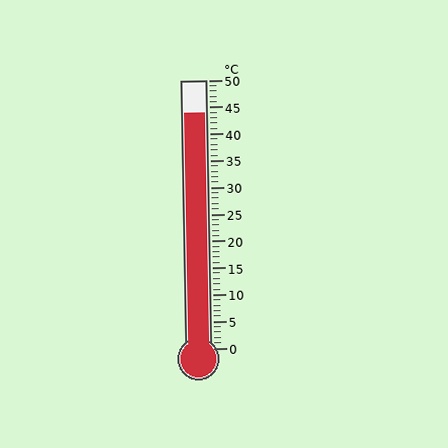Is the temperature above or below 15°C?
The temperature is above 15°C.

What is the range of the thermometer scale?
The thermometer scale ranges from 0°C to 50°C.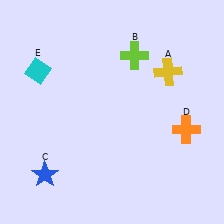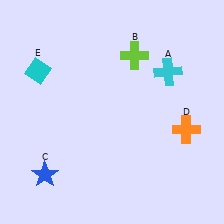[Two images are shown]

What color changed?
The cross (A) changed from yellow in Image 1 to cyan in Image 2.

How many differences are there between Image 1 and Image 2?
There is 1 difference between the two images.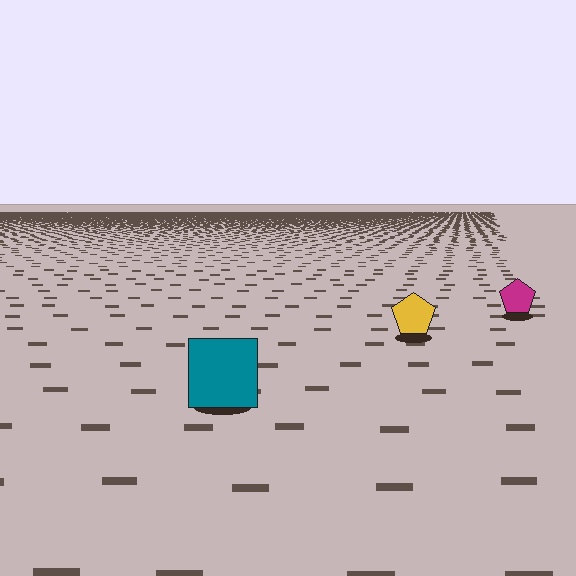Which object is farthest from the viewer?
The magenta pentagon is farthest from the viewer. It appears smaller and the ground texture around it is denser.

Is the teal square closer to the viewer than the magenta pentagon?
Yes. The teal square is closer — you can tell from the texture gradient: the ground texture is coarser near it.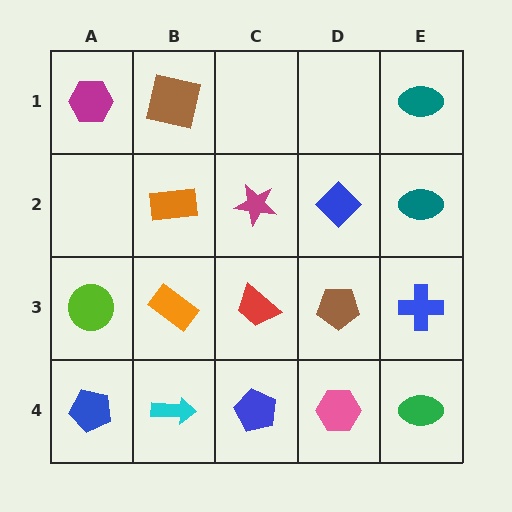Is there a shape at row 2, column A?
No, that cell is empty.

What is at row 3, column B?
An orange rectangle.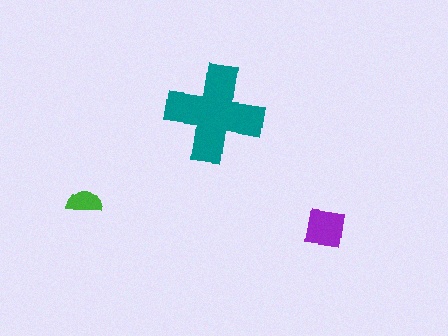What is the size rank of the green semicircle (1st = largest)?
3rd.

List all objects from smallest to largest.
The green semicircle, the purple square, the teal cross.